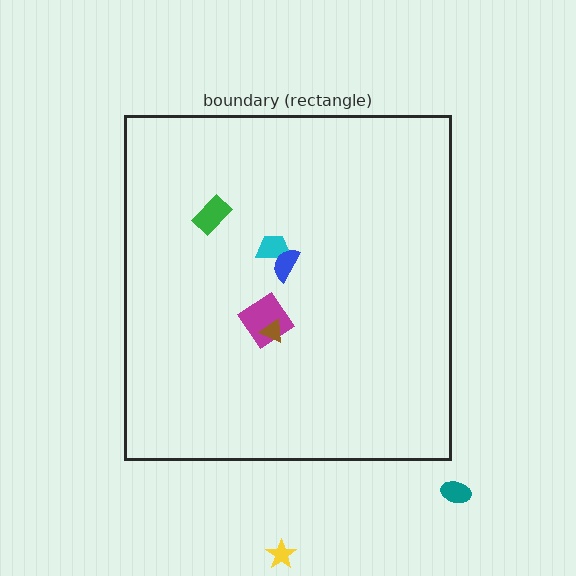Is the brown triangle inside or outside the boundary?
Inside.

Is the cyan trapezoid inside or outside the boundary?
Inside.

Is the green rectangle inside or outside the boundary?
Inside.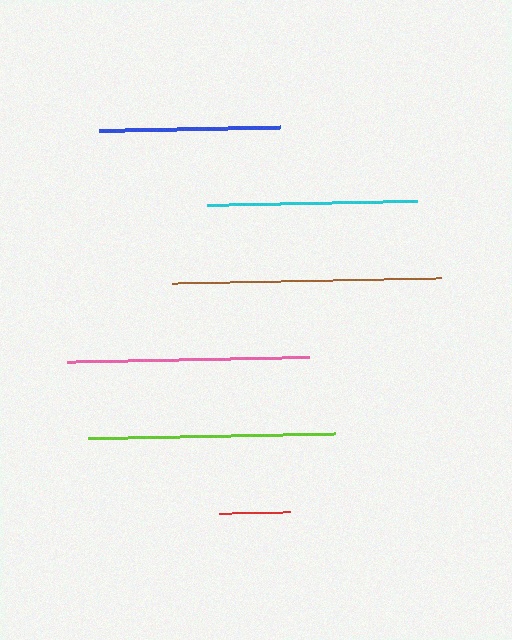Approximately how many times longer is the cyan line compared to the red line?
The cyan line is approximately 2.9 times the length of the red line.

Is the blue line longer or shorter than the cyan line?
The cyan line is longer than the blue line.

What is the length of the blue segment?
The blue segment is approximately 181 pixels long.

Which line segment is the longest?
The brown line is the longest at approximately 268 pixels.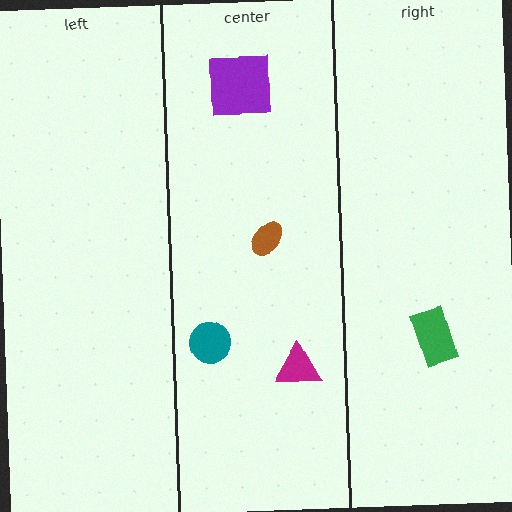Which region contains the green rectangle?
The right region.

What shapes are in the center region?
The purple square, the teal circle, the brown ellipse, the magenta triangle.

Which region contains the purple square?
The center region.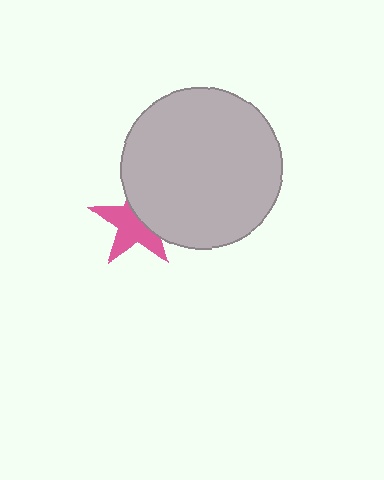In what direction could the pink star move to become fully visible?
The pink star could move left. That would shift it out from behind the light gray circle entirely.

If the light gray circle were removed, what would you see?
You would see the complete pink star.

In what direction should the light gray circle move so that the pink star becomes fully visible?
The light gray circle should move right. That is the shortest direction to clear the overlap and leave the pink star fully visible.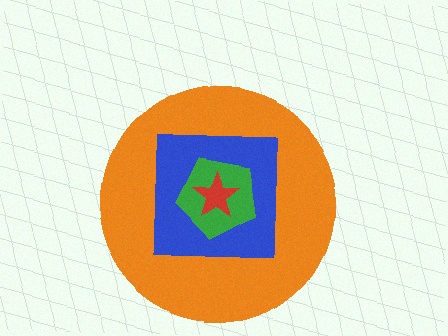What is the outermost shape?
The orange circle.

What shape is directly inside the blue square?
The green pentagon.